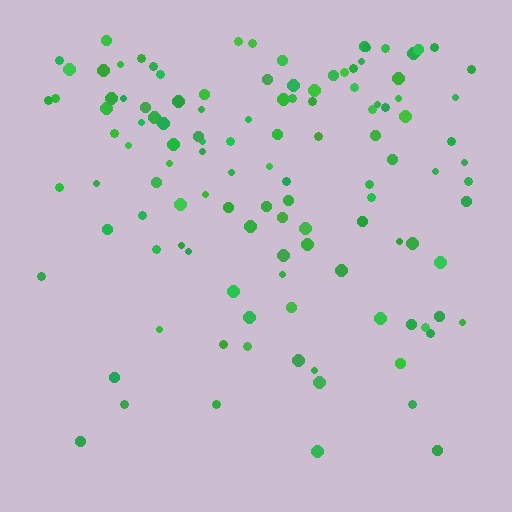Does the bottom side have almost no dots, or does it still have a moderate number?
Still a moderate number, just noticeably fewer than the top.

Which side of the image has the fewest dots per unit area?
The bottom.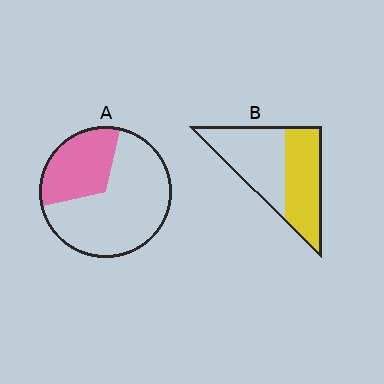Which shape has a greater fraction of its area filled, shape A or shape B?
Shape B.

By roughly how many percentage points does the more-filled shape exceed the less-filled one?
By roughly 15 percentage points (B over A).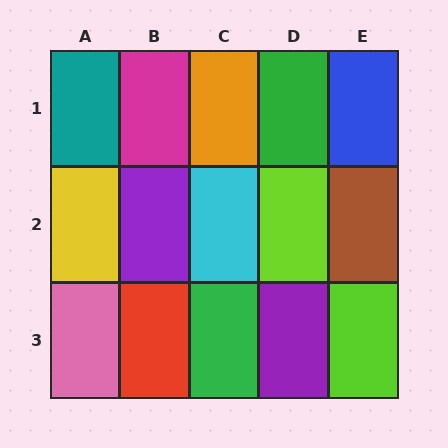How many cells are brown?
1 cell is brown.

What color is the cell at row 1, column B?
Magenta.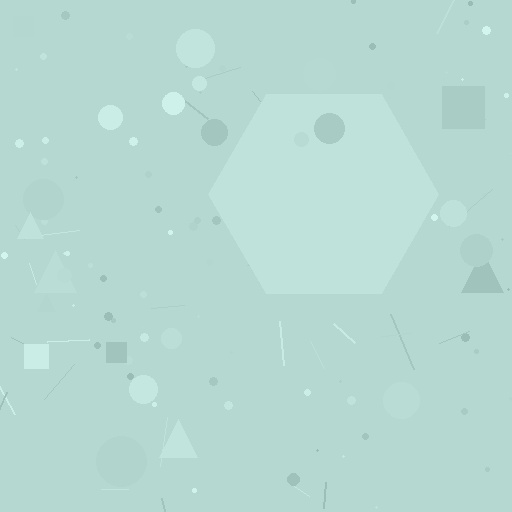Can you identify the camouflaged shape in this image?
The camouflaged shape is a hexagon.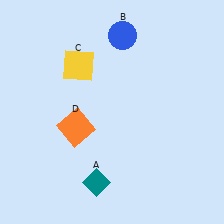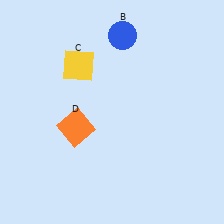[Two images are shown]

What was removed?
The teal diamond (A) was removed in Image 2.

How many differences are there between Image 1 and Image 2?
There is 1 difference between the two images.